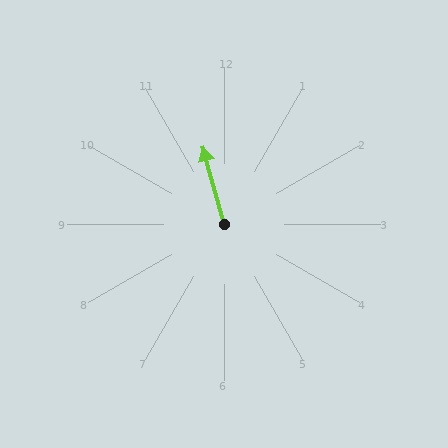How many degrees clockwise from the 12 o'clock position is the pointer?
Approximately 345 degrees.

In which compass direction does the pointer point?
North.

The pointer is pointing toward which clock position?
Roughly 11 o'clock.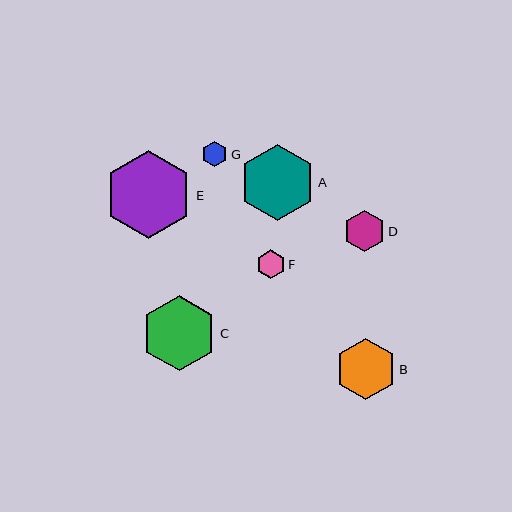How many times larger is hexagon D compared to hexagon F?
Hexagon D is approximately 1.4 times the size of hexagon F.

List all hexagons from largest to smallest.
From largest to smallest: E, A, C, B, D, F, G.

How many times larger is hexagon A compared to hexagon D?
Hexagon A is approximately 1.8 times the size of hexagon D.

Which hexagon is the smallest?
Hexagon G is the smallest with a size of approximately 26 pixels.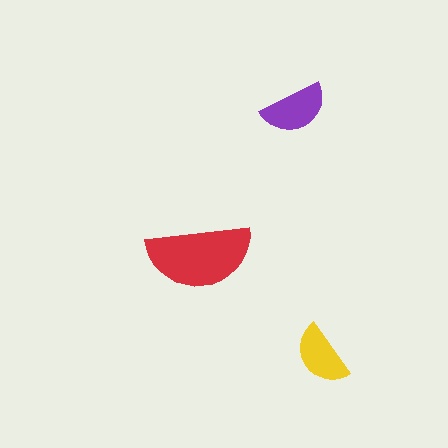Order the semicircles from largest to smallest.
the red one, the purple one, the yellow one.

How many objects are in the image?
There are 3 objects in the image.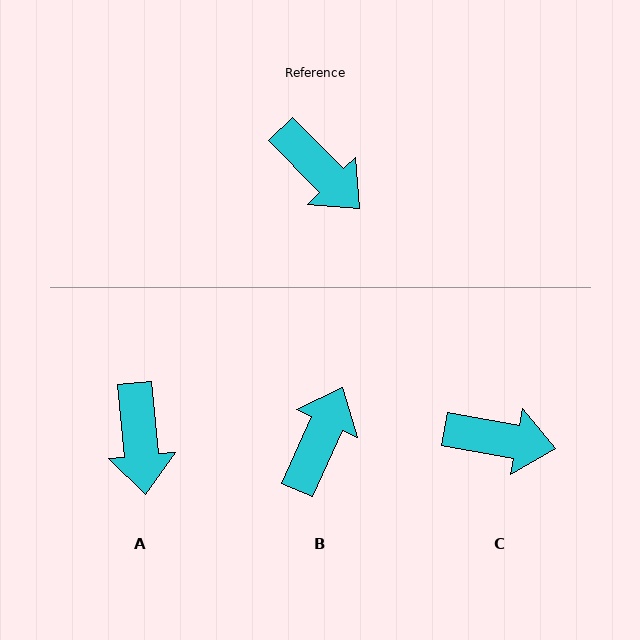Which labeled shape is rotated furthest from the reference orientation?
B, about 111 degrees away.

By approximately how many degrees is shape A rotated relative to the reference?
Approximately 39 degrees clockwise.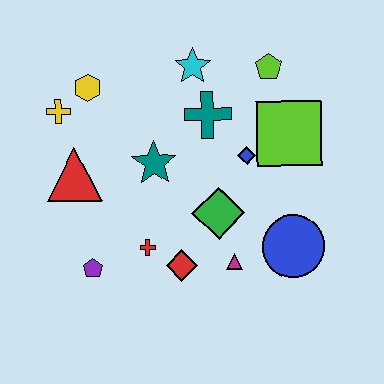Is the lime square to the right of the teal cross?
Yes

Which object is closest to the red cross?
The red diamond is closest to the red cross.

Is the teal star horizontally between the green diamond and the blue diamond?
No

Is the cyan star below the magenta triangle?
No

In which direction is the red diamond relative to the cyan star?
The red diamond is below the cyan star.